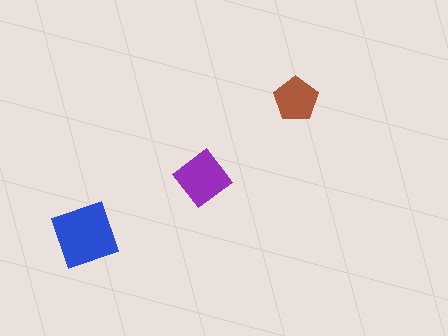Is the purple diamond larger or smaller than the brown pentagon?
Larger.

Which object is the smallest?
The brown pentagon.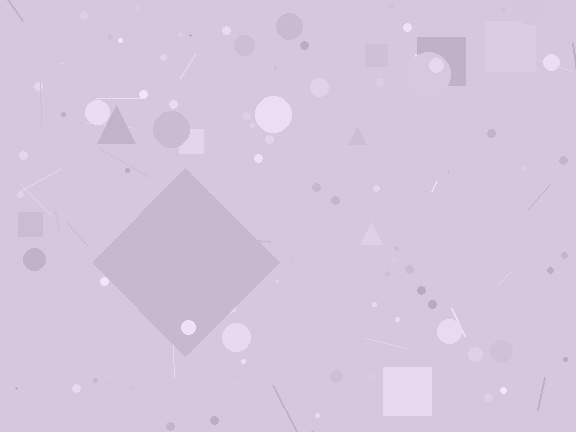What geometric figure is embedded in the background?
A diamond is embedded in the background.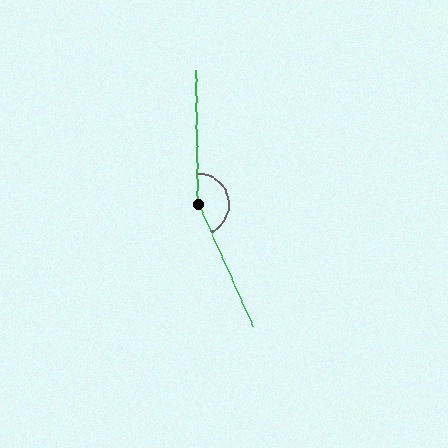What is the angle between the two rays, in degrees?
Approximately 157 degrees.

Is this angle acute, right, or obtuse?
It is obtuse.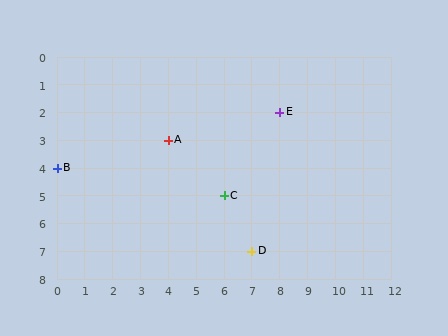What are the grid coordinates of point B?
Point B is at grid coordinates (0, 4).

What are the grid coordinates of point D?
Point D is at grid coordinates (7, 7).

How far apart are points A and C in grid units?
Points A and C are 2 columns and 2 rows apart (about 2.8 grid units diagonally).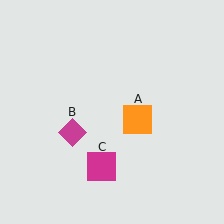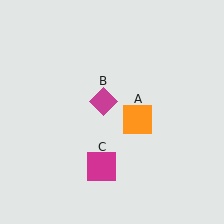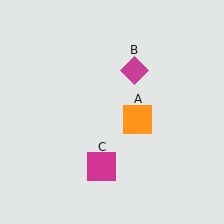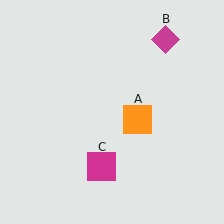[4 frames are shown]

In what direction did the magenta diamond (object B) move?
The magenta diamond (object B) moved up and to the right.